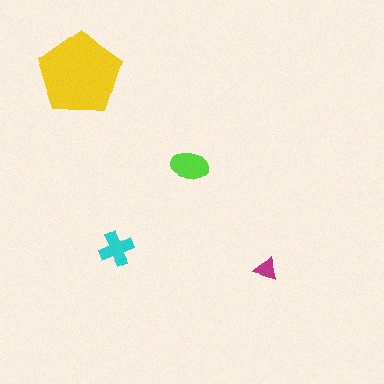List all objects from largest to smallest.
The yellow pentagon, the lime ellipse, the cyan cross, the magenta triangle.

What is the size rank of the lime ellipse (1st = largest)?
2nd.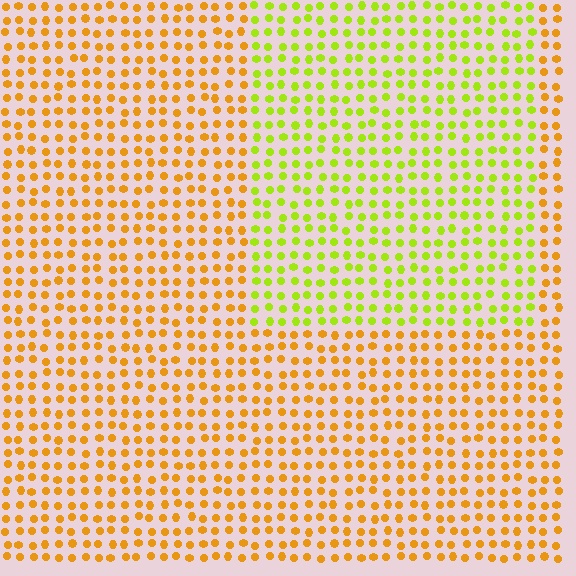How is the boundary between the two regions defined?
The boundary is defined purely by a slight shift in hue (about 43 degrees). Spacing, size, and orientation are identical on both sides.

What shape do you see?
I see a rectangle.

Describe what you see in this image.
The image is filled with small orange elements in a uniform arrangement. A rectangle-shaped region is visible where the elements are tinted to a slightly different hue, forming a subtle color boundary.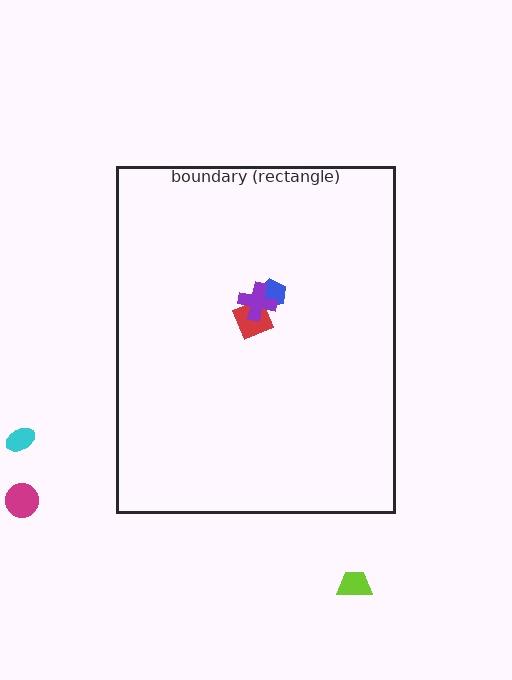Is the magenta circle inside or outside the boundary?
Outside.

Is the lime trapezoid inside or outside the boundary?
Outside.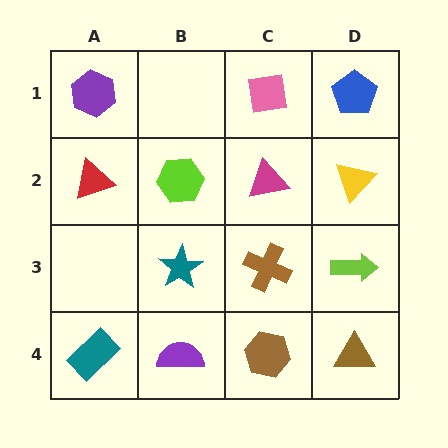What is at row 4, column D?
A brown triangle.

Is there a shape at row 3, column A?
No, that cell is empty.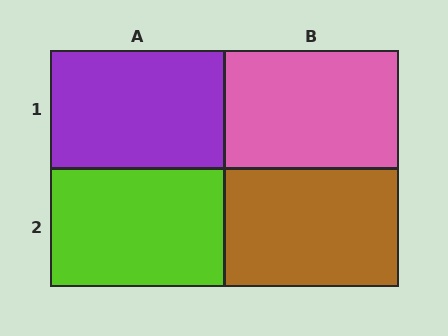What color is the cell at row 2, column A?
Lime.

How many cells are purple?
1 cell is purple.